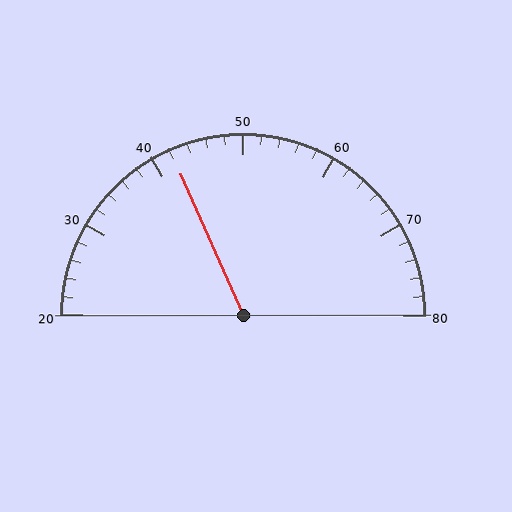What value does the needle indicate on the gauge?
The needle indicates approximately 42.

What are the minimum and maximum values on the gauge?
The gauge ranges from 20 to 80.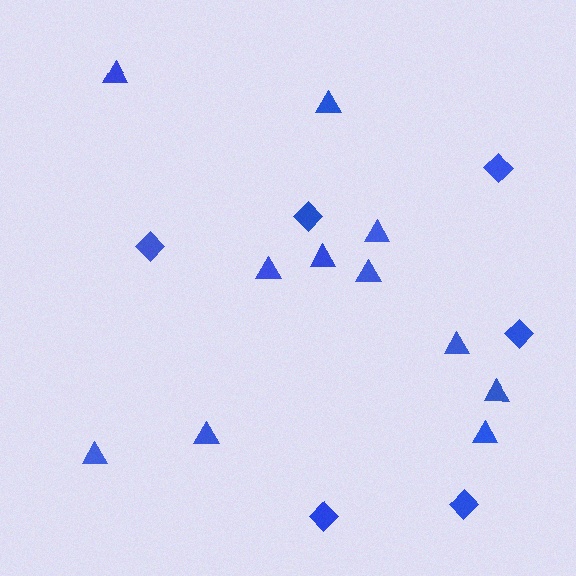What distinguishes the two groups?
There are 2 groups: one group of triangles (11) and one group of diamonds (6).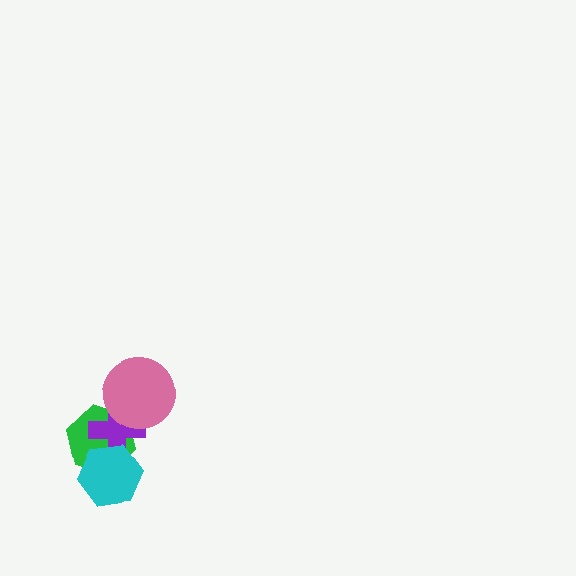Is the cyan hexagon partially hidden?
No, no other shape covers it.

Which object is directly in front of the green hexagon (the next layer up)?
The purple cross is directly in front of the green hexagon.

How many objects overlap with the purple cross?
3 objects overlap with the purple cross.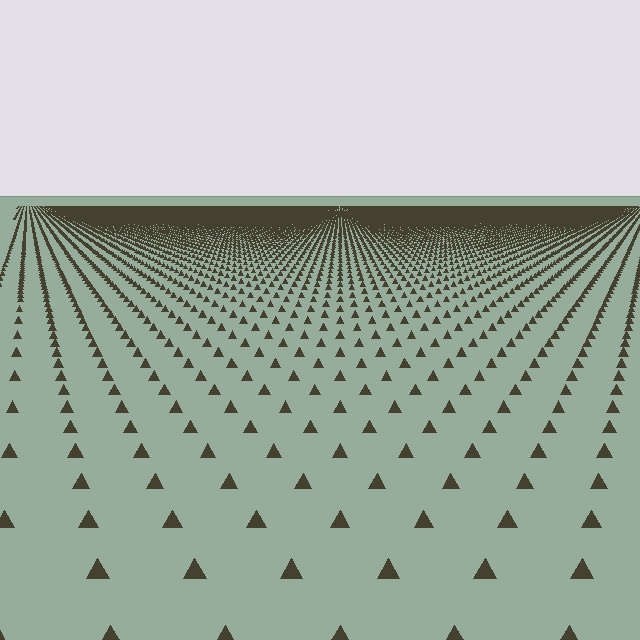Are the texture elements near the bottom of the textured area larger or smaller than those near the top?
Larger. Near the bottom, elements are closer to the viewer and appear at a bigger on-screen size.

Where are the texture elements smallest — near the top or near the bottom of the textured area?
Near the top.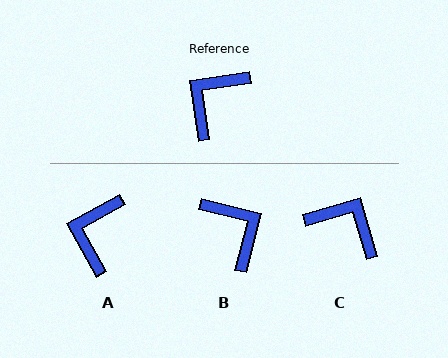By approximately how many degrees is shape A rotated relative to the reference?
Approximately 21 degrees counter-clockwise.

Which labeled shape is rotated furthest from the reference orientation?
B, about 113 degrees away.